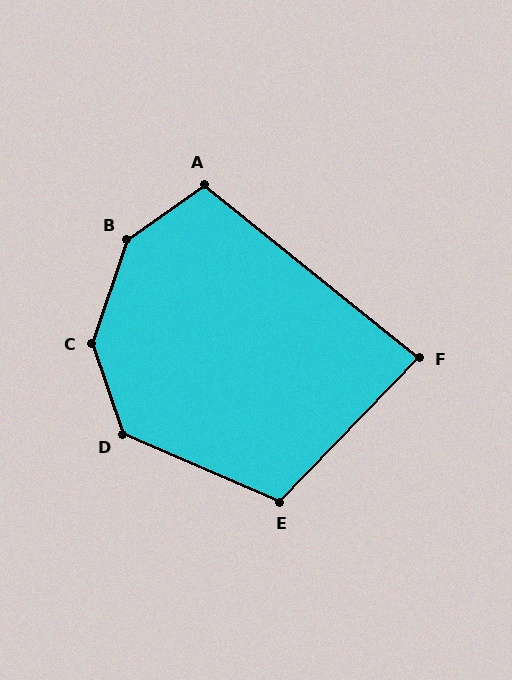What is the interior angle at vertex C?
Approximately 143 degrees (obtuse).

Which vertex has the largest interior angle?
B, at approximately 144 degrees.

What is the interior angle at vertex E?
Approximately 111 degrees (obtuse).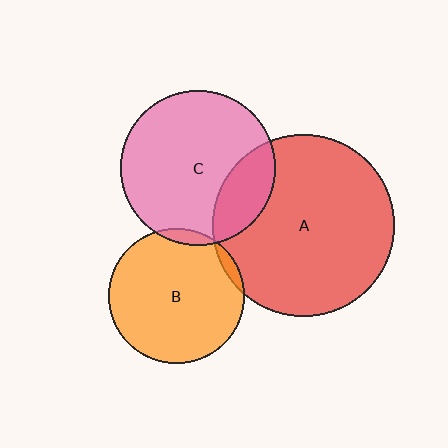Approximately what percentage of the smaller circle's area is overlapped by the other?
Approximately 5%.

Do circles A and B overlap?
Yes.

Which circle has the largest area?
Circle A (red).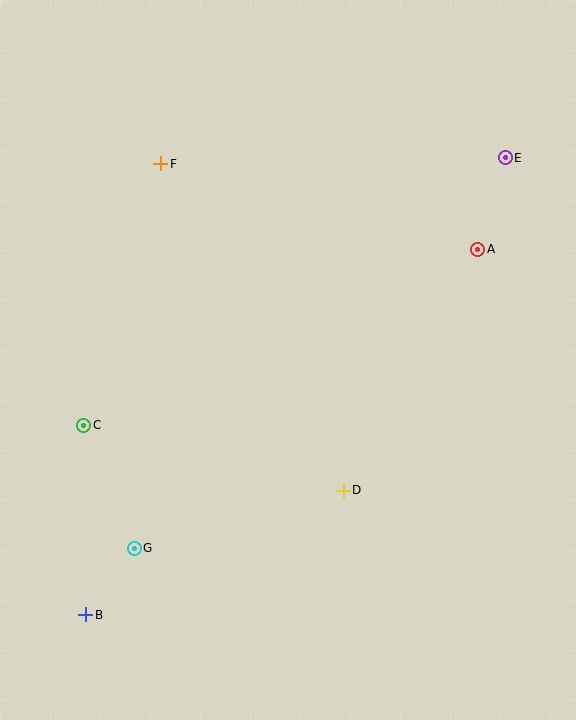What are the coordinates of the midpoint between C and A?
The midpoint between C and A is at (281, 337).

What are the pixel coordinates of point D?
Point D is at (343, 490).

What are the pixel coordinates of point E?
Point E is at (505, 158).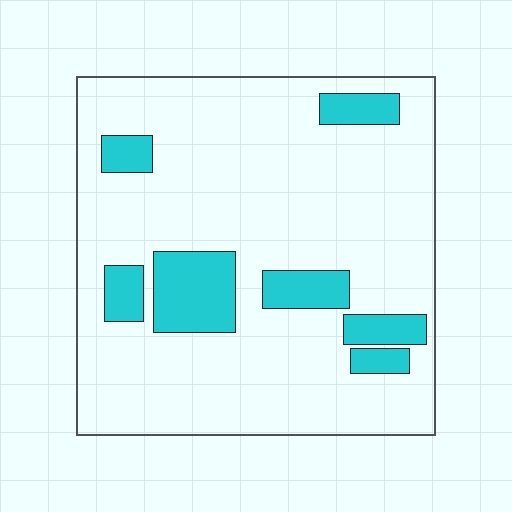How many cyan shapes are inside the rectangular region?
7.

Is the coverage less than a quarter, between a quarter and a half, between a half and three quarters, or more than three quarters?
Less than a quarter.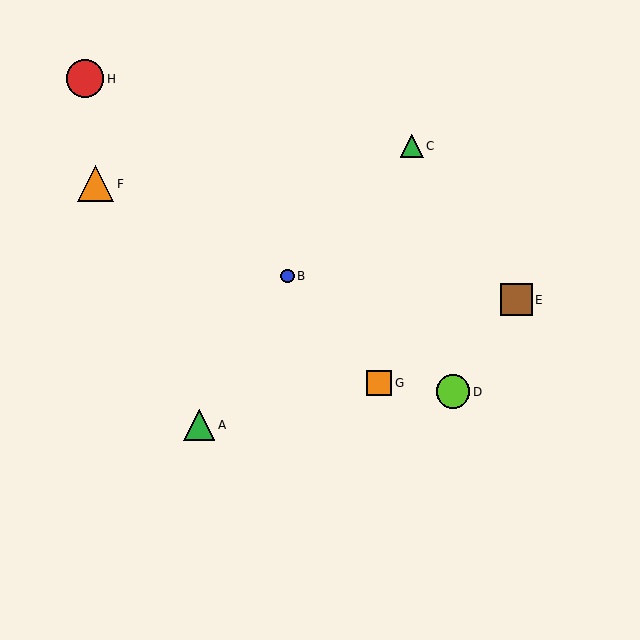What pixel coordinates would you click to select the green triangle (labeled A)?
Click at (199, 425) to select the green triangle A.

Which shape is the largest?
The red circle (labeled H) is the largest.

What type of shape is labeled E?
Shape E is a brown square.